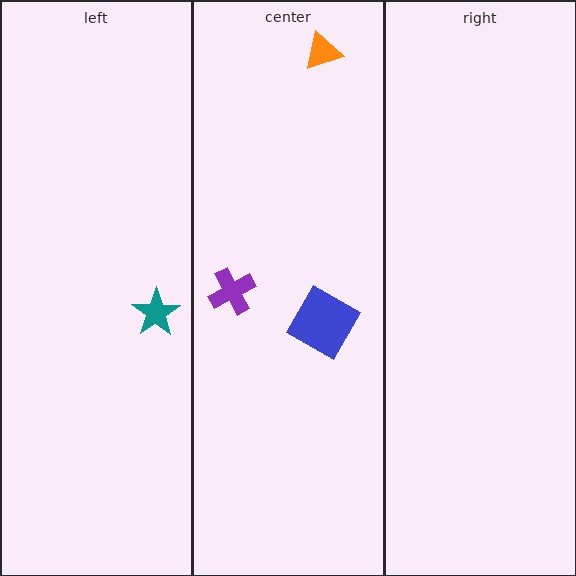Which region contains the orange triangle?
The center region.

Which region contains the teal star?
The left region.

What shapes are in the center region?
The blue square, the orange triangle, the purple cross.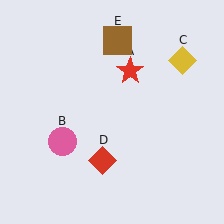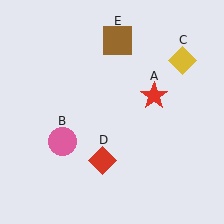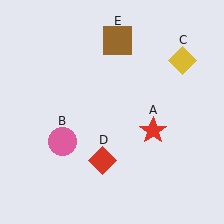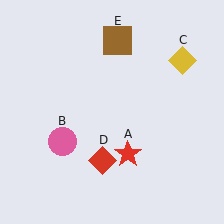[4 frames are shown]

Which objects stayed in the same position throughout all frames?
Pink circle (object B) and yellow diamond (object C) and red diamond (object D) and brown square (object E) remained stationary.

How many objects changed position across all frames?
1 object changed position: red star (object A).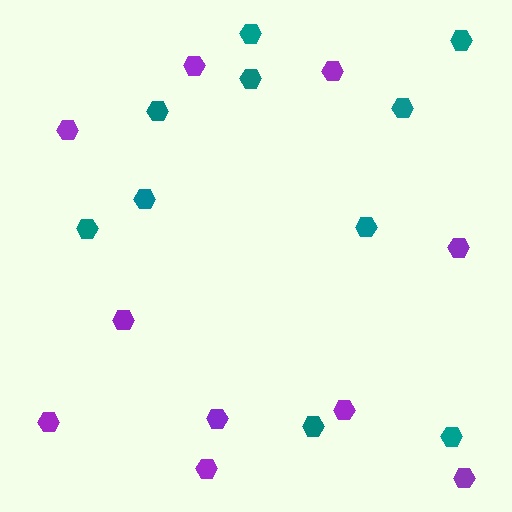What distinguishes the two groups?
There are 2 groups: one group of teal hexagons (10) and one group of purple hexagons (10).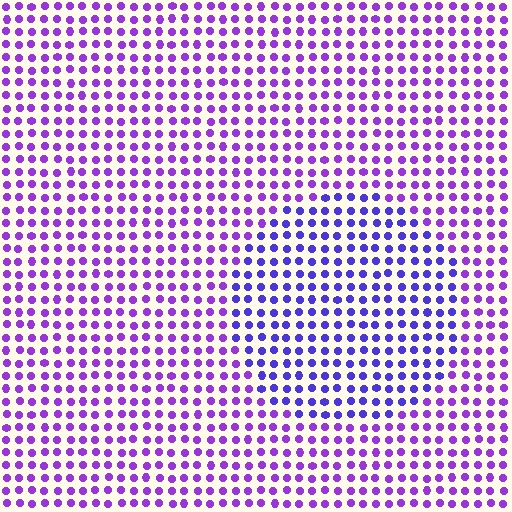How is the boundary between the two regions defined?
The boundary is defined purely by a slight shift in hue (about 29 degrees). Spacing, size, and orientation are identical on both sides.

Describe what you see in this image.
The image is filled with small purple elements in a uniform arrangement. A circle-shaped region is visible where the elements are tinted to a slightly different hue, forming a subtle color boundary.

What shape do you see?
I see a circle.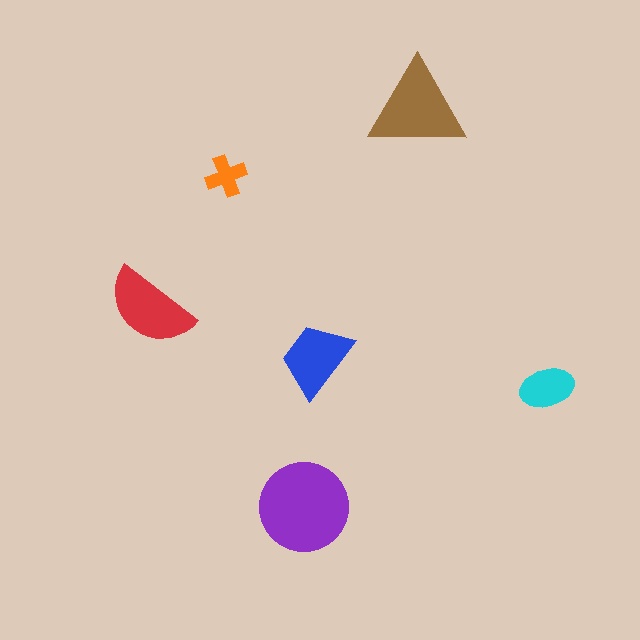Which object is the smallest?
The orange cross.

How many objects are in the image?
There are 6 objects in the image.